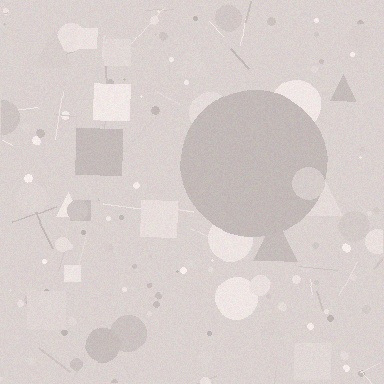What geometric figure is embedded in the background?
A circle is embedded in the background.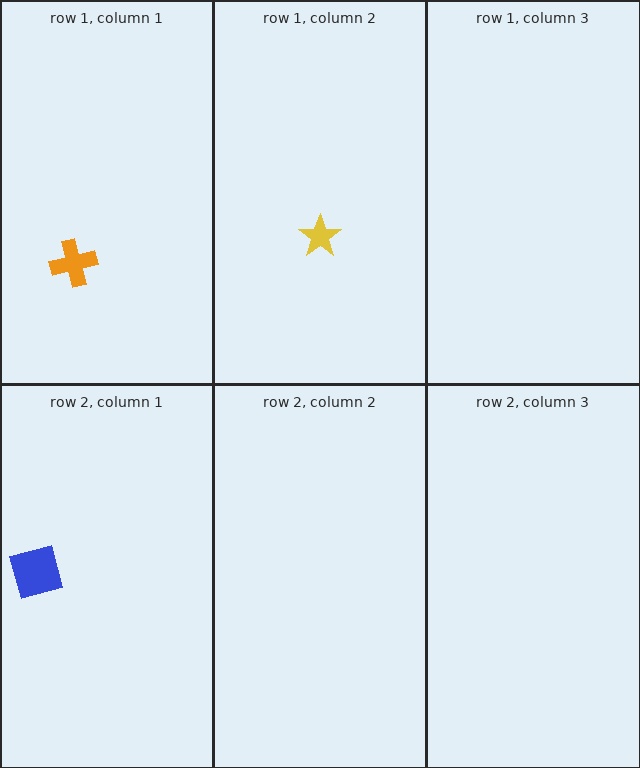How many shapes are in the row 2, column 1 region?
1.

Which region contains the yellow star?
The row 1, column 2 region.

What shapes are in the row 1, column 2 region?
The yellow star.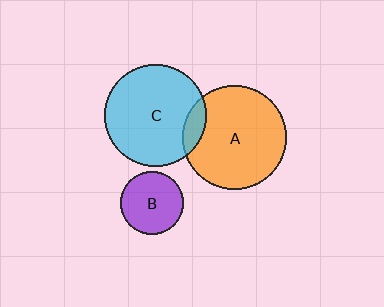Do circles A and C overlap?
Yes.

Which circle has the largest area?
Circle A (orange).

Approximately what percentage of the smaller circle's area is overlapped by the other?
Approximately 10%.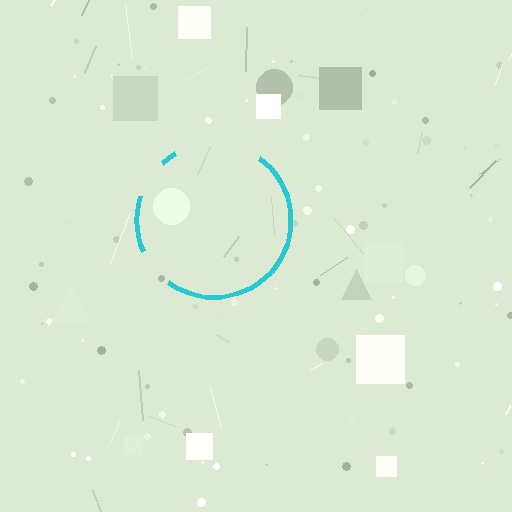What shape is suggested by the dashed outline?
The dashed outline suggests a circle.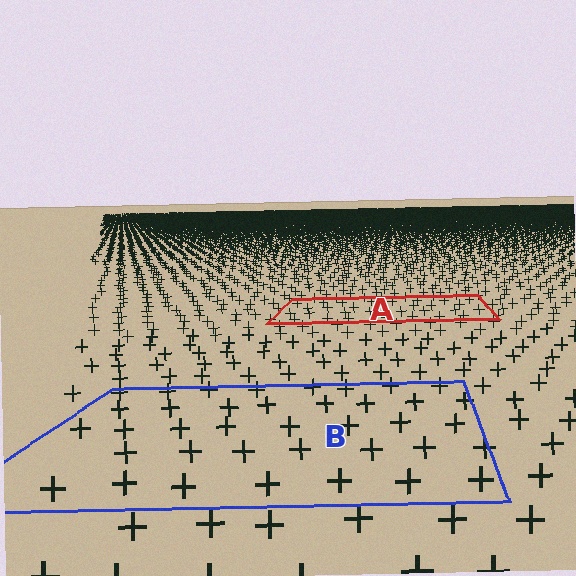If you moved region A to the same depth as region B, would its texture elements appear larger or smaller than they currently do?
They would appear larger. At a closer depth, the same texture elements are projected at a bigger on-screen size.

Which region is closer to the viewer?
Region B is closer. The texture elements there are larger and more spread out.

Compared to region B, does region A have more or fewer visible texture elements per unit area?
Region A has more texture elements per unit area — they are packed more densely because it is farther away.